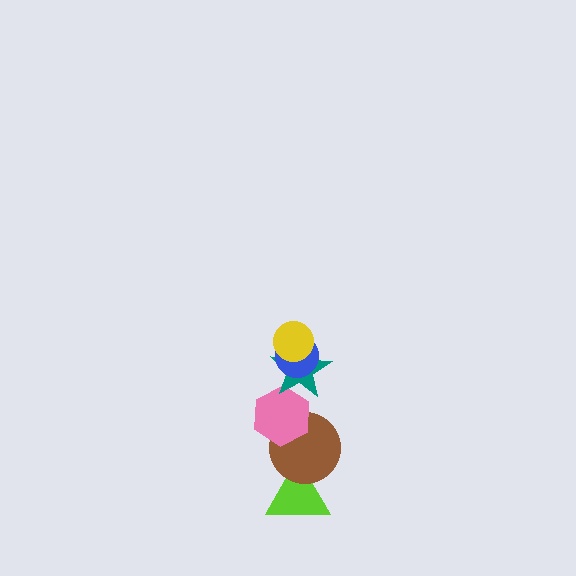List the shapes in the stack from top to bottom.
From top to bottom: the yellow circle, the blue circle, the teal star, the pink hexagon, the brown circle, the lime triangle.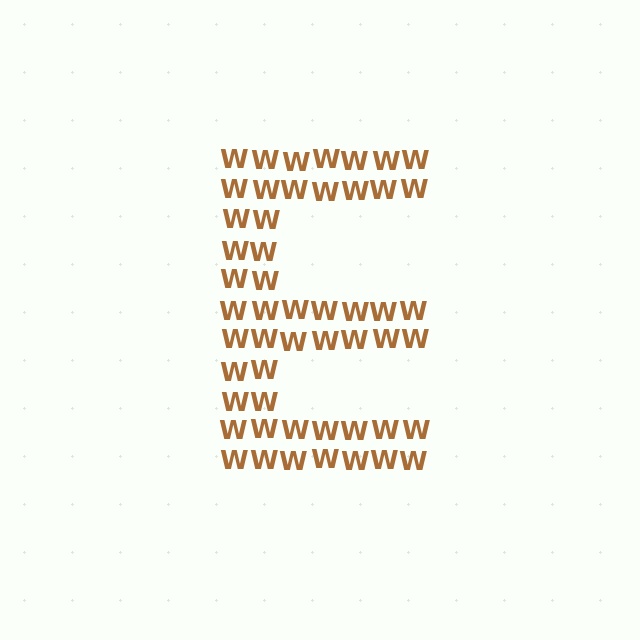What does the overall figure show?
The overall figure shows the letter E.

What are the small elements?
The small elements are letter W's.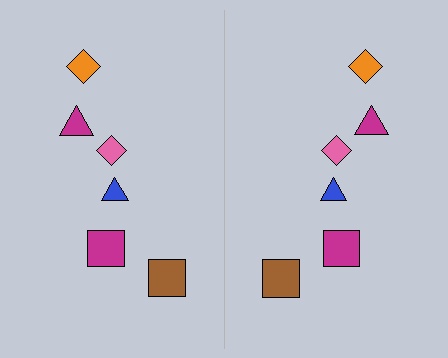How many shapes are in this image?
There are 12 shapes in this image.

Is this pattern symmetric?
Yes, this pattern has bilateral (reflection) symmetry.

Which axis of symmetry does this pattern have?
The pattern has a vertical axis of symmetry running through the center of the image.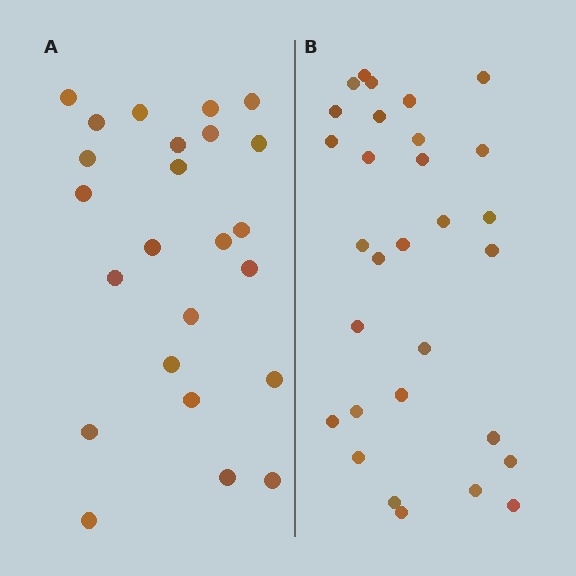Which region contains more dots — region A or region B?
Region B (the right region) has more dots.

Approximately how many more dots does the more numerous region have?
Region B has about 6 more dots than region A.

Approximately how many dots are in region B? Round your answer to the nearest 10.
About 30 dots.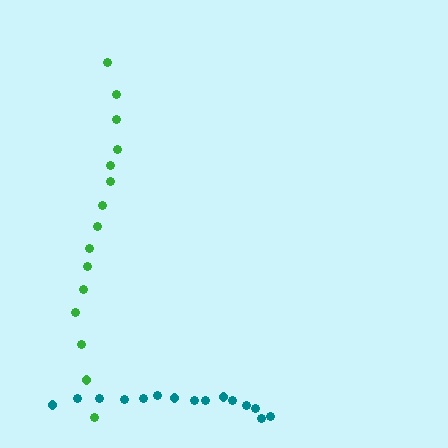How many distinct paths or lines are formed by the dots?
There are 2 distinct paths.